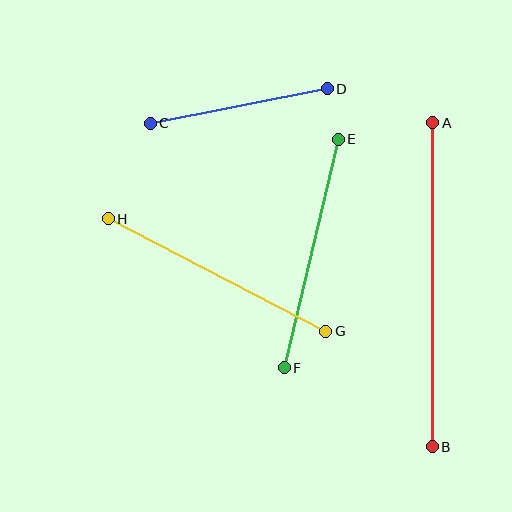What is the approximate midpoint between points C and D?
The midpoint is at approximately (239, 106) pixels.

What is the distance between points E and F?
The distance is approximately 235 pixels.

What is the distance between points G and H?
The distance is approximately 245 pixels.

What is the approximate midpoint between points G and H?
The midpoint is at approximately (217, 275) pixels.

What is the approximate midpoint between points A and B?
The midpoint is at approximately (432, 285) pixels.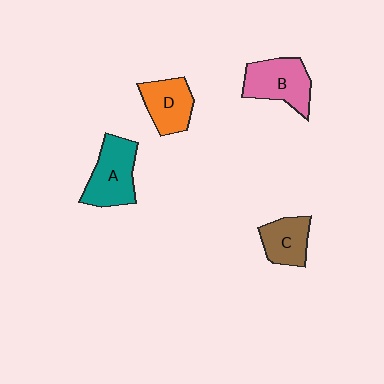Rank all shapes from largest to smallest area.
From largest to smallest: A (teal), B (pink), D (orange), C (brown).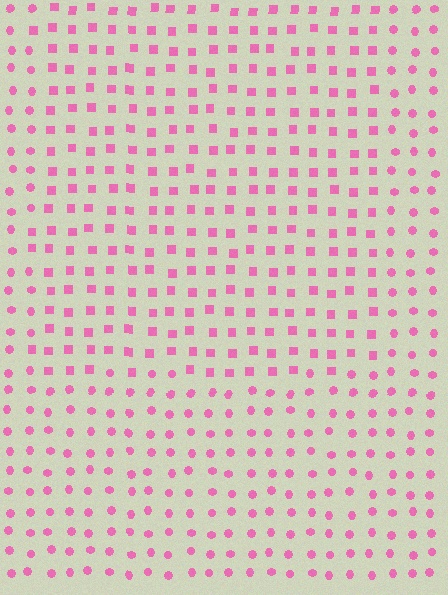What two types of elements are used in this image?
The image uses squares inside the rectangle region and circles outside it.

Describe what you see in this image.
The image is filled with small pink elements arranged in a uniform grid. A rectangle-shaped region contains squares, while the surrounding area contains circles. The boundary is defined purely by the change in element shape.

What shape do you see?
I see a rectangle.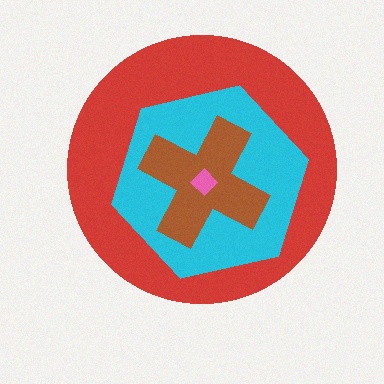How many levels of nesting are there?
4.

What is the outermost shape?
The red circle.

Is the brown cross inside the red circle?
Yes.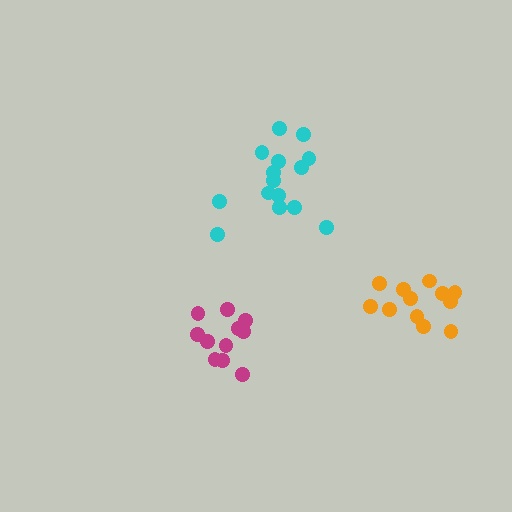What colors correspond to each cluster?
The clusters are colored: magenta, orange, cyan.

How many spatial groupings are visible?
There are 3 spatial groupings.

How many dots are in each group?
Group 1: 11 dots, Group 2: 12 dots, Group 3: 15 dots (38 total).